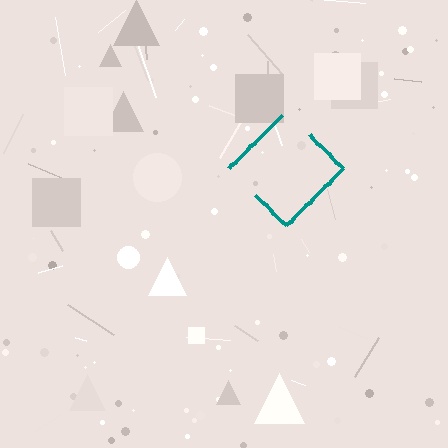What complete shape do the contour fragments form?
The contour fragments form a diamond.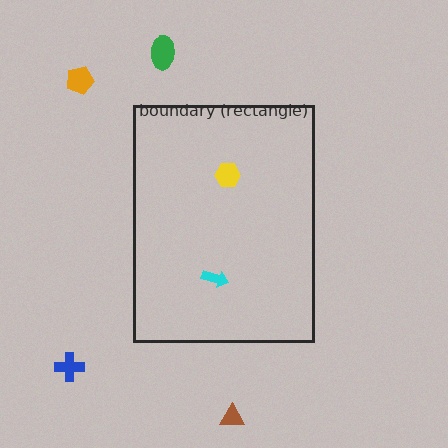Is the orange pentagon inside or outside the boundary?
Outside.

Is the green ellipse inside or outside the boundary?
Outside.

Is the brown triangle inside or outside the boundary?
Outside.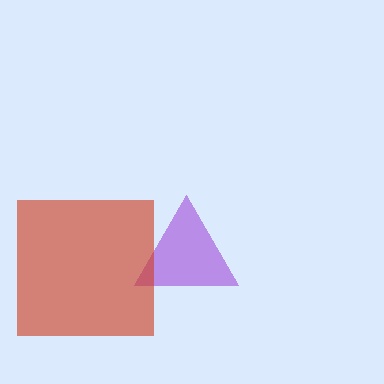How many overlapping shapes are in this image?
There are 2 overlapping shapes in the image.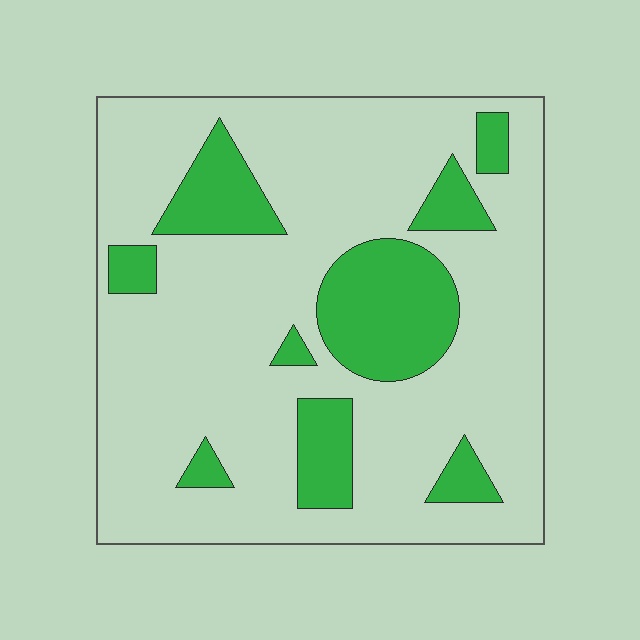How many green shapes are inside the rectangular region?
9.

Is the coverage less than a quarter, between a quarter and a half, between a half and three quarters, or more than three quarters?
Less than a quarter.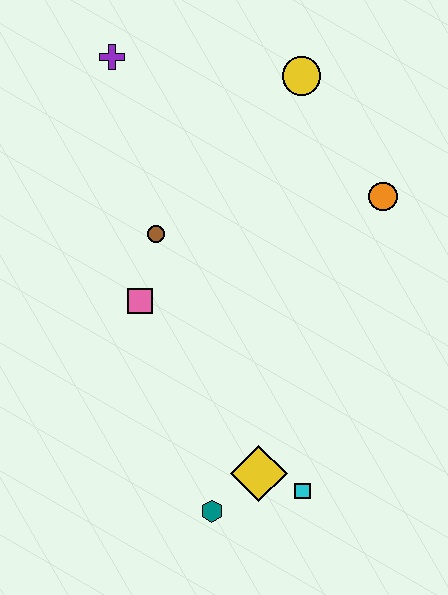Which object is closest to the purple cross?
The brown circle is closest to the purple cross.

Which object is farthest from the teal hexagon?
The purple cross is farthest from the teal hexagon.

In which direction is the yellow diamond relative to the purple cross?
The yellow diamond is below the purple cross.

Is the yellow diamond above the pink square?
No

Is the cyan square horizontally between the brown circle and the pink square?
No